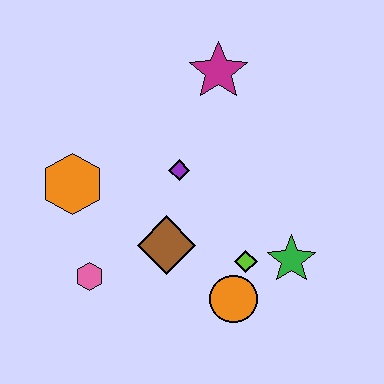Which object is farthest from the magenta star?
The pink hexagon is farthest from the magenta star.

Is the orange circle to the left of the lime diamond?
Yes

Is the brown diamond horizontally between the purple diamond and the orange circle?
No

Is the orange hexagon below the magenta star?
Yes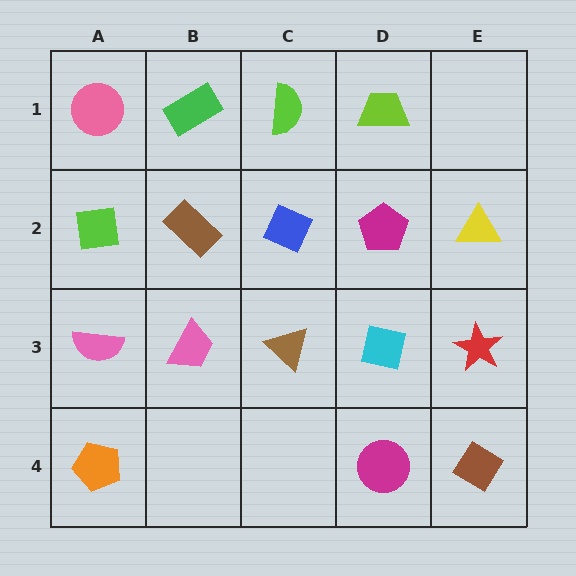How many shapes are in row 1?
4 shapes.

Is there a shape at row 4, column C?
No, that cell is empty.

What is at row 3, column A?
A pink semicircle.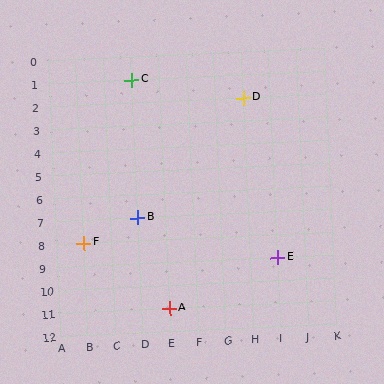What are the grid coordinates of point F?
Point F is at grid coordinates (B, 8).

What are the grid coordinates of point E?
Point E is at grid coordinates (I, 9).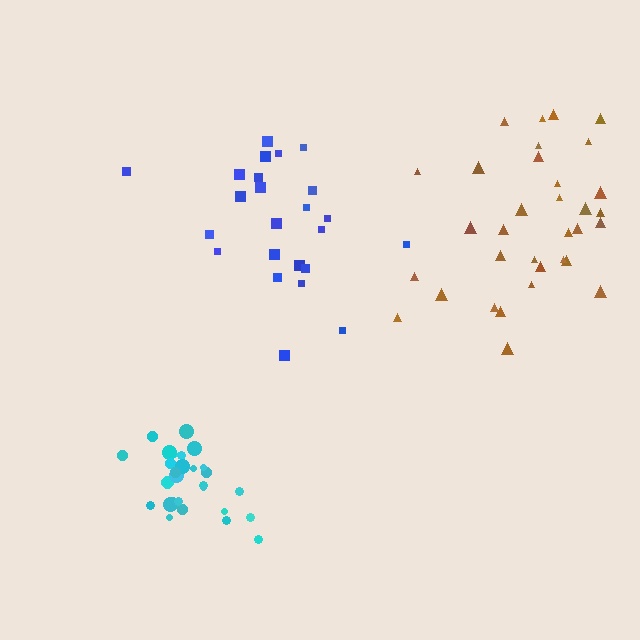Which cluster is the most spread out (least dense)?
Blue.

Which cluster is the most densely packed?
Cyan.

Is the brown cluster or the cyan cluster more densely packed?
Cyan.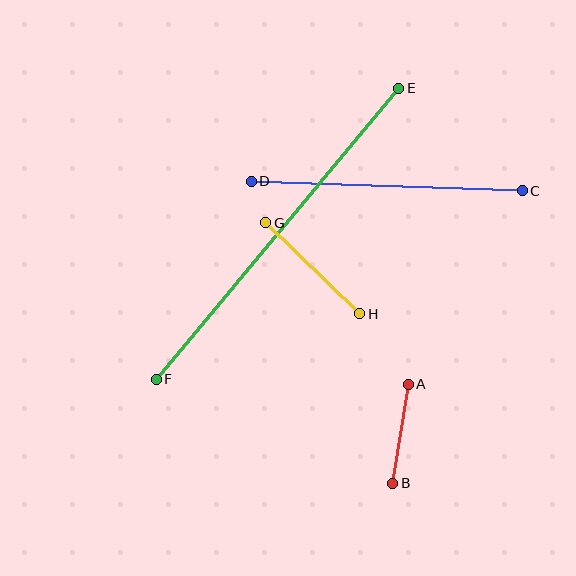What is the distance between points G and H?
The distance is approximately 131 pixels.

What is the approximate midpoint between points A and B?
The midpoint is at approximately (401, 434) pixels.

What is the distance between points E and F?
The distance is approximately 378 pixels.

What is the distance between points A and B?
The distance is approximately 100 pixels.